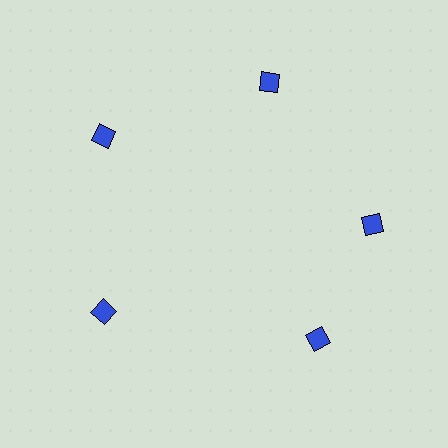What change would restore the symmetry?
The symmetry would be restored by rotating it back into even spacing with its neighbors so that all 5 diamonds sit at equal angles and equal distance from the center.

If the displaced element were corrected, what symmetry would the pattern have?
It would have 5-fold rotational symmetry — the pattern would map onto itself every 72 degrees.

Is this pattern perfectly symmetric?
No. The 5 blue diamonds are arranged in a ring, but one element near the 5 o'clock position is rotated out of alignment along the ring, breaking the 5-fold rotational symmetry.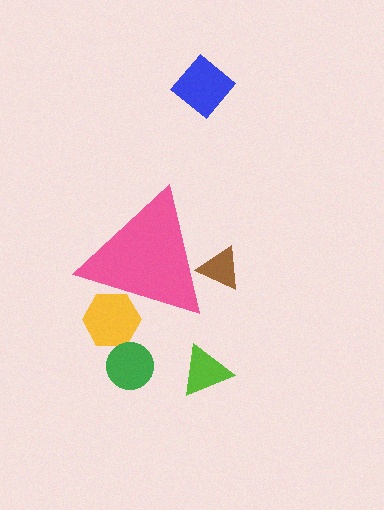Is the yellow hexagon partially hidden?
Yes, the yellow hexagon is partially hidden behind the pink triangle.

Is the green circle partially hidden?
No, the green circle is fully visible.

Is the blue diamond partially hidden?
No, the blue diamond is fully visible.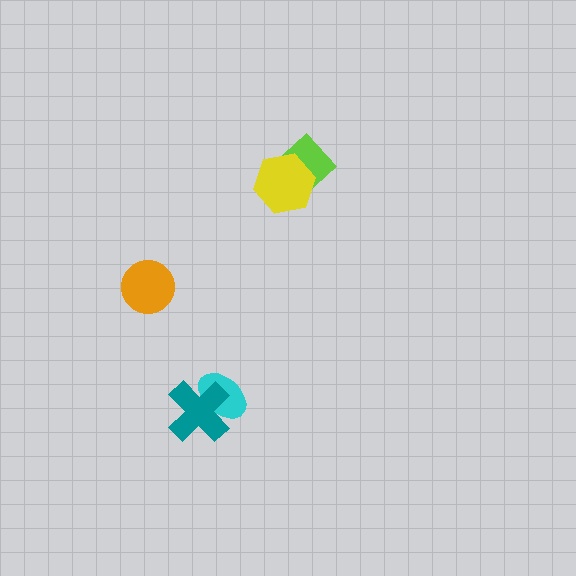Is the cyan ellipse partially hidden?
Yes, it is partially covered by another shape.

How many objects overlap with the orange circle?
0 objects overlap with the orange circle.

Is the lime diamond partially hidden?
Yes, it is partially covered by another shape.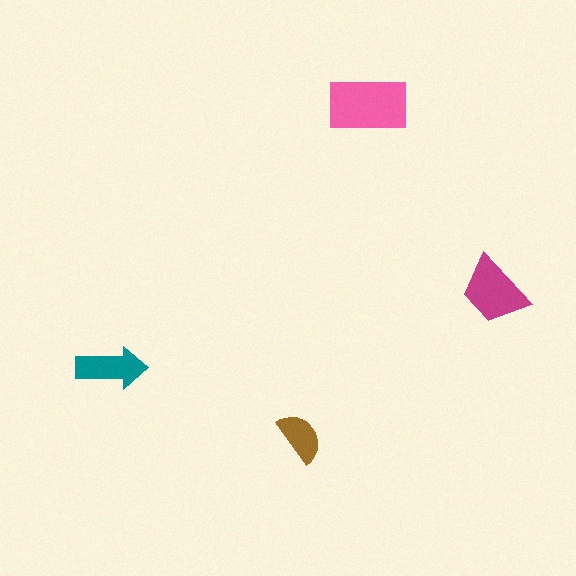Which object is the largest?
The pink rectangle.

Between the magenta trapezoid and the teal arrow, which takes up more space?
The magenta trapezoid.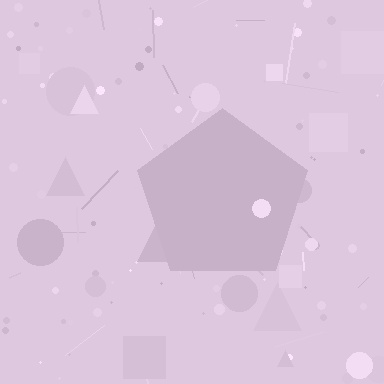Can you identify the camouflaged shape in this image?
The camouflaged shape is a pentagon.